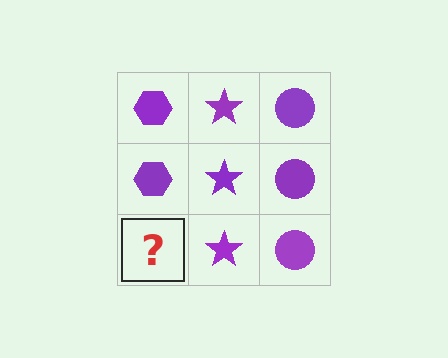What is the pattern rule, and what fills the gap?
The rule is that each column has a consistent shape. The gap should be filled with a purple hexagon.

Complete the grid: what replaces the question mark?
The question mark should be replaced with a purple hexagon.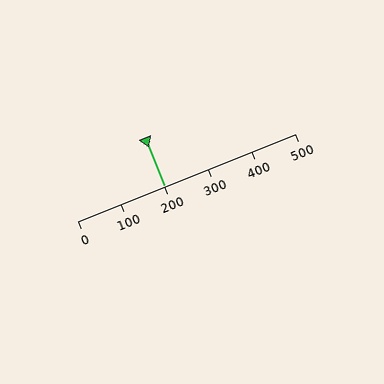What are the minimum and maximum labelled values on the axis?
The axis runs from 0 to 500.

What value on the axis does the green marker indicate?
The marker indicates approximately 200.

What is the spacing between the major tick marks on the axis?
The major ticks are spaced 100 apart.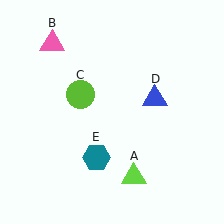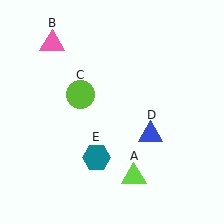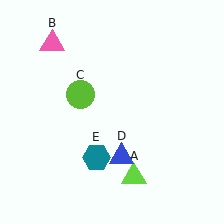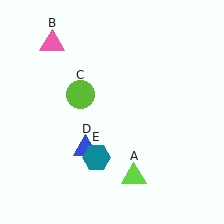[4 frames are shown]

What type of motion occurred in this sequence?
The blue triangle (object D) rotated clockwise around the center of the scene.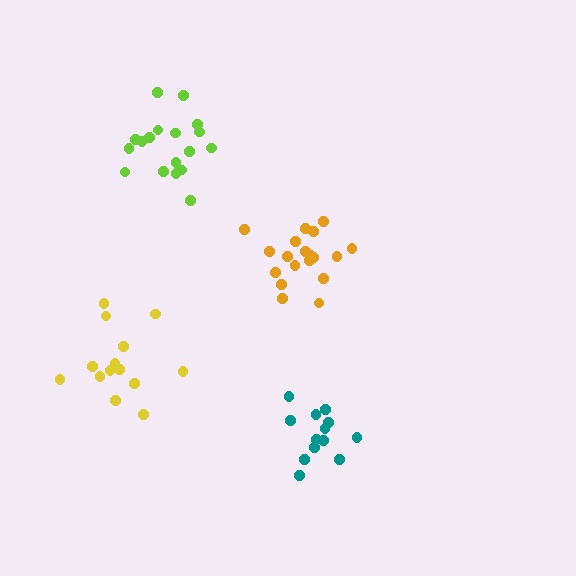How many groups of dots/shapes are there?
There are 4 groups.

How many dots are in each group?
Group 1: 18 dots, Group 2: 14 dots, Group 3: 19 dots, Group 4: 14 dots (65 total).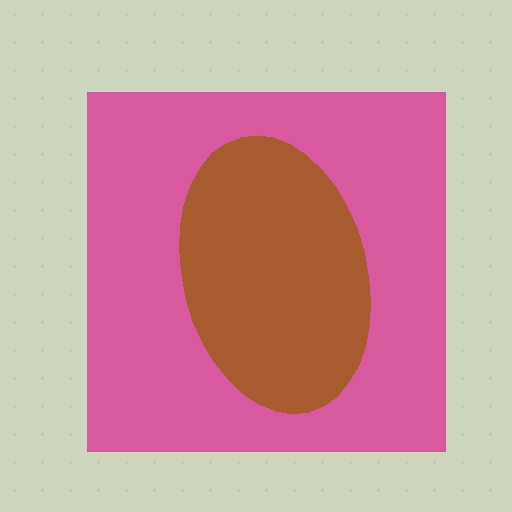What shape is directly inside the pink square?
The brown ellipse.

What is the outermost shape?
The pink square.